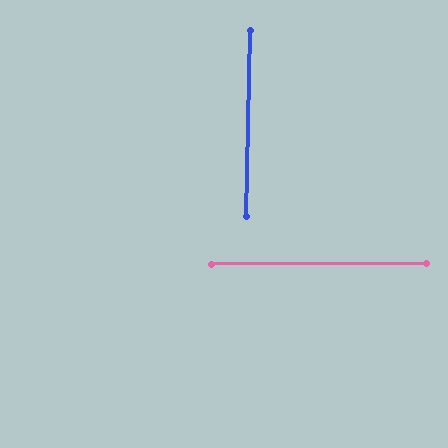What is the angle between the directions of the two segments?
Approximately 88 degrees.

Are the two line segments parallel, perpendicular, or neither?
Perpendicular — they meet at approximately 88°.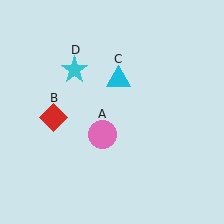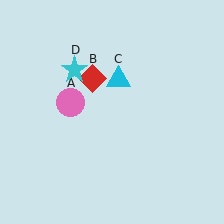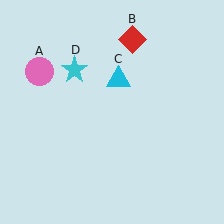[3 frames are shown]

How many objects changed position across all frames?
2 objects changed position: pink circle (object A), red diamond (object B).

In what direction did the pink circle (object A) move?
The pink circle (object A) moved up and to the left.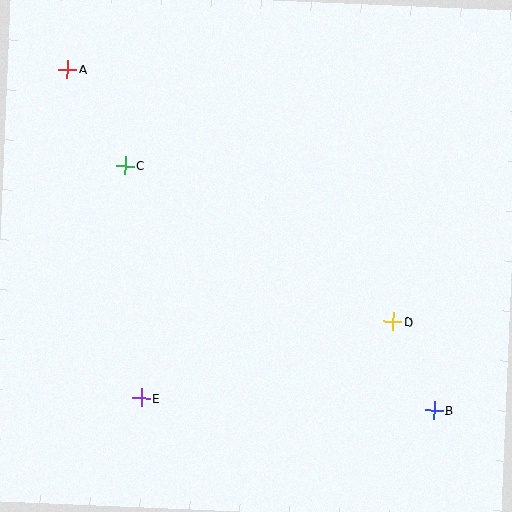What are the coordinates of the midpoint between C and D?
The midpoint between C and D is at (259, 244).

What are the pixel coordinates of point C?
Point C is at (125, 166).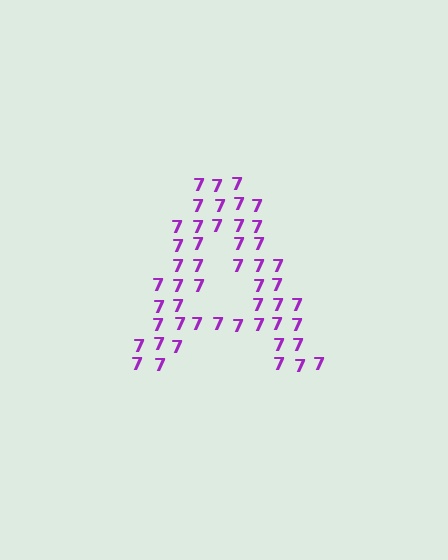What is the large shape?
The large shape is the letter A.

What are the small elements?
The small elements are digit 7's.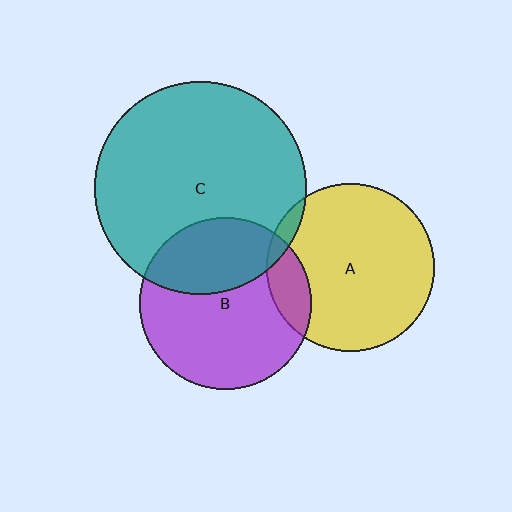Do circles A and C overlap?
Yes.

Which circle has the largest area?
Circle C (teal).